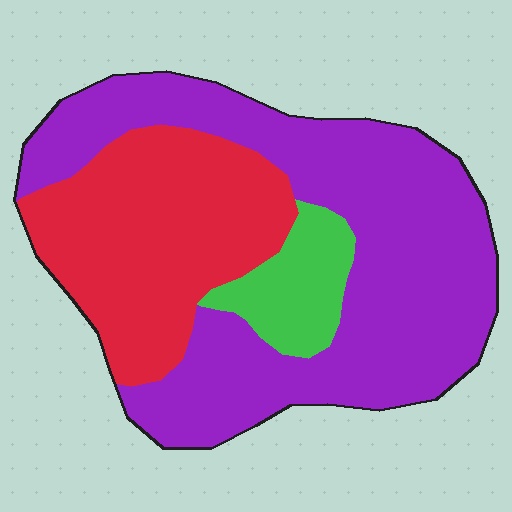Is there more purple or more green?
Purple.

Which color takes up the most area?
Purple, at roughly 60%.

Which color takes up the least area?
Green, at roughly 10%.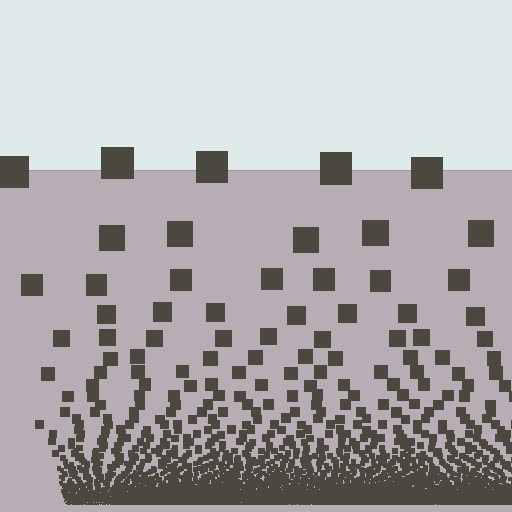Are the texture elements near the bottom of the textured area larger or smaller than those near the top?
Smaller. The gradient is inverted — elements near the bottom are smaller and denser.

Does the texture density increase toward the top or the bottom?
Density increases toward the bottom.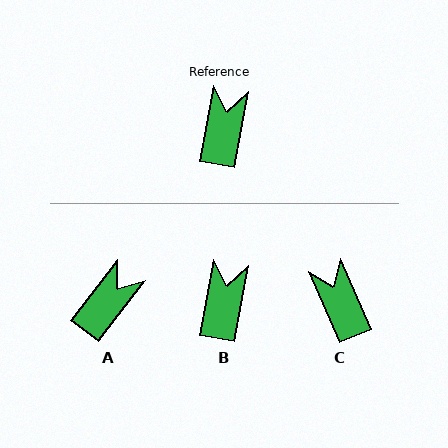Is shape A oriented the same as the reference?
No, it is off by about 26 degrees.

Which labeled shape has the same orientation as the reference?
B.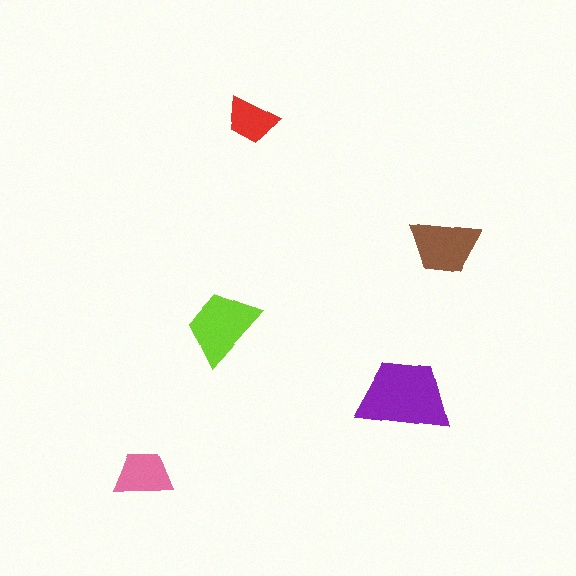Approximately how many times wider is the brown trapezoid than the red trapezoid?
About 1.5 times wider.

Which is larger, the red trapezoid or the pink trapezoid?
The pink one.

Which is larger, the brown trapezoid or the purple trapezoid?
The purple one.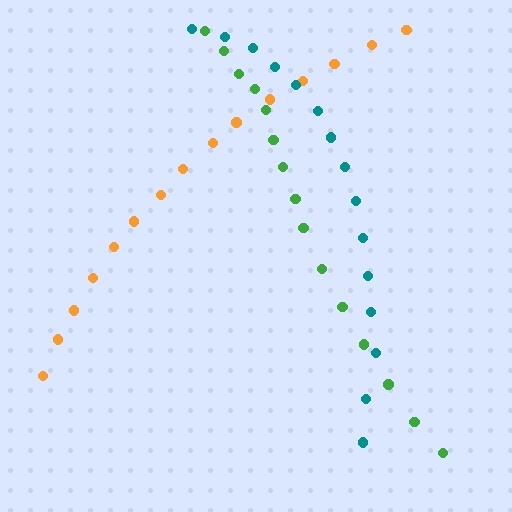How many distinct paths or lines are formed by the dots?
There are 3 distinct paths.